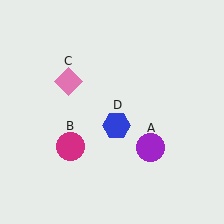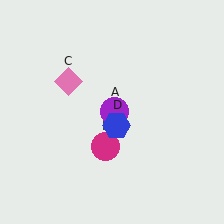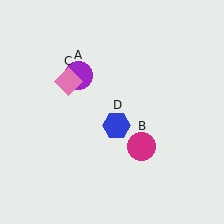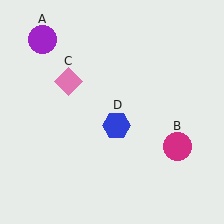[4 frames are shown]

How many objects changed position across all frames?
2 objects changed position: purple circle (object A), magenta circle (object B).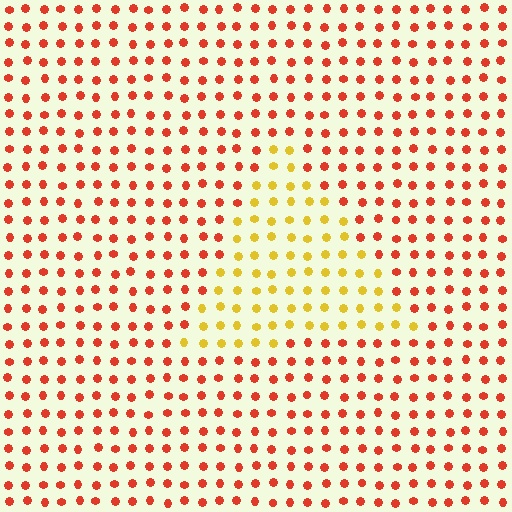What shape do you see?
I see a triangle.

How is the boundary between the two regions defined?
The boundary is defined purely by a slight shift in hue (about 45 degrees). Spacing, size, and orientation are identical on both sides.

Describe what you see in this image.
The image is filled with small red elements in a uniform arrangement. A triangle-shaped region is visible where the elements are tinted to a slightly different hue, forming a subtle color boundary.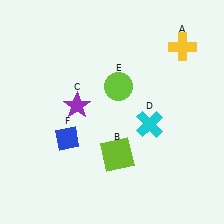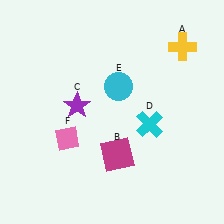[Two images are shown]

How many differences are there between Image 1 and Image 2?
There are 3 differences between the two images.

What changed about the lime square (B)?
In Image 1, B is lime. In Image 2, it changed to magenta.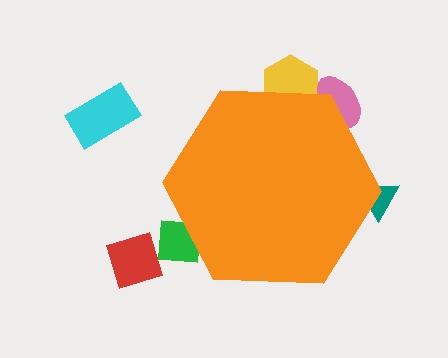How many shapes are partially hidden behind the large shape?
4 shapes are partially hidden.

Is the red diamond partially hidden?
No, the red diamond is fully visible.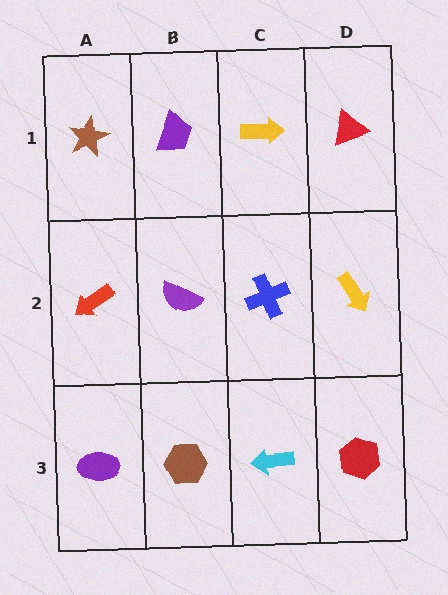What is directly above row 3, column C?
A blue cross.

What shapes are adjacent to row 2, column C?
A yellow arrow (row 1, column C), a cyan arrow (row 3, column C), a purple semicircle (row 2, column B), a yellow arrow (row 2, column D).